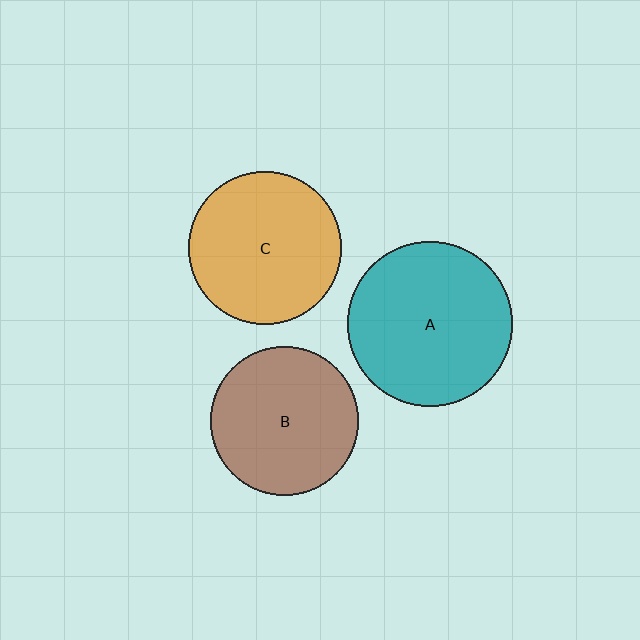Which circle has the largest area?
Circle A (teal).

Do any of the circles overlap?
No, none of the circles overlap.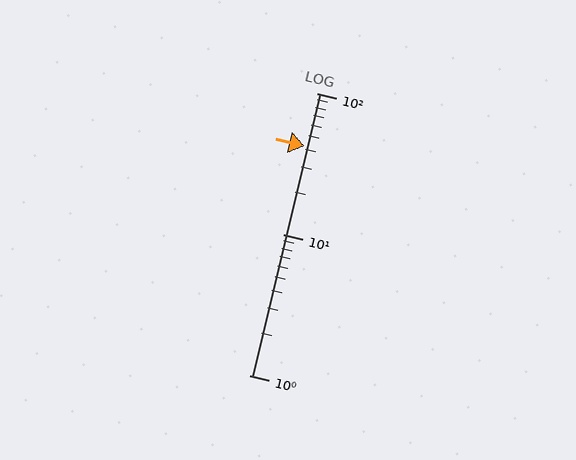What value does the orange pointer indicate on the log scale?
The pointer indicates approximately 42.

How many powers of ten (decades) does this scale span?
The scale spans 2 decades, from 1 to 100.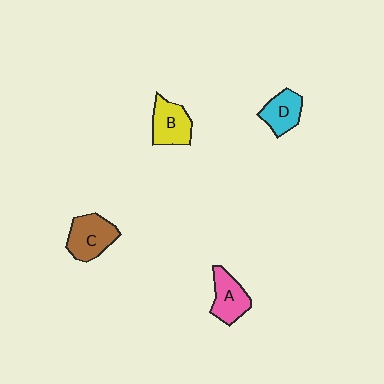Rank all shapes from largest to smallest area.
From largest to smallest: C (brown), B (yellow), A (pink), D (cyan).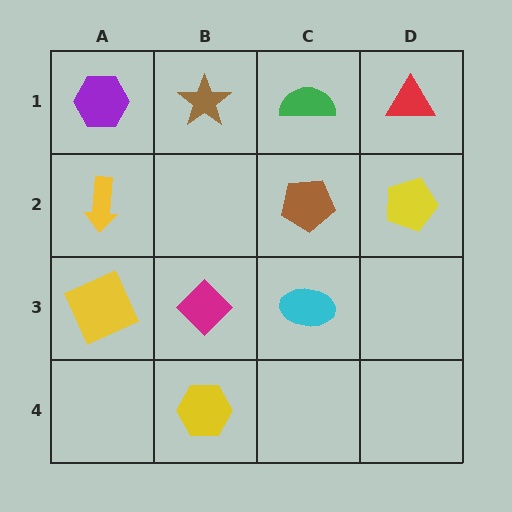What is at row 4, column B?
A yellow hexagon.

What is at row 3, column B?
A magenta diamond.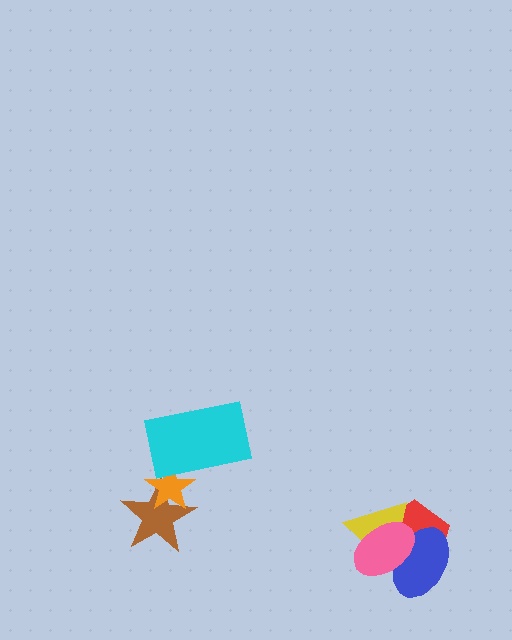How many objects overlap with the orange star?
2 objects overlap with the orange star.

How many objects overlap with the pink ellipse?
3 objects overlap with the pink ellipse.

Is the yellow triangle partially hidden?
Yes, it is partially covered by another shape.